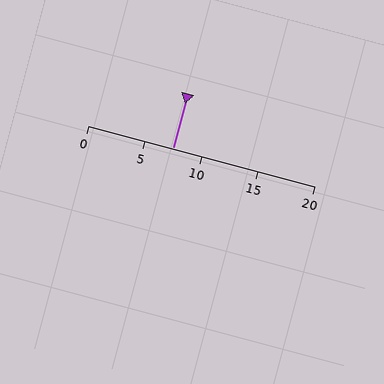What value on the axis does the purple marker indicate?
The marker indicates approximately 7.5.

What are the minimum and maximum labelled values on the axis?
The axis runs from 0 to 20.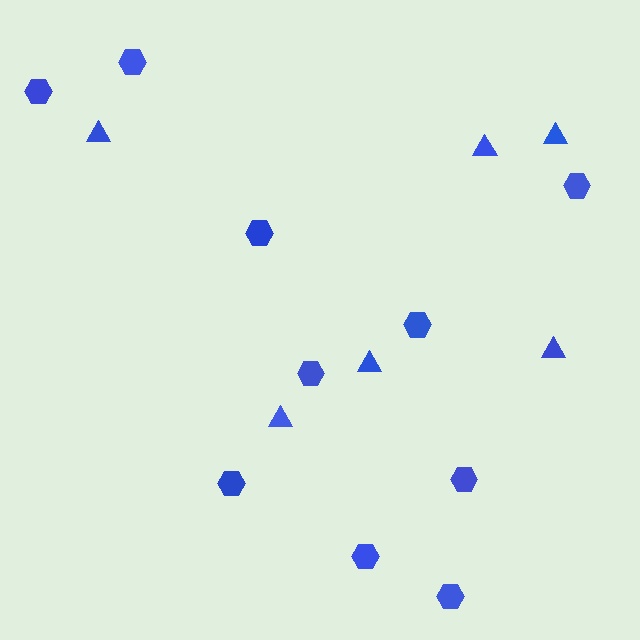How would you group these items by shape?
There are 2 groups: one group of hexagons (10) and one group of triangles (6).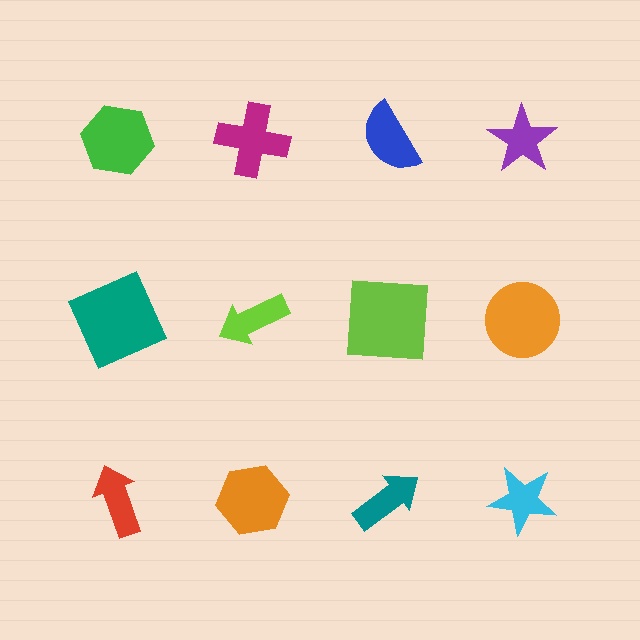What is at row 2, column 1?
A teal square.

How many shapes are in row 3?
4 shapes.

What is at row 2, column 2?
A lime arrow.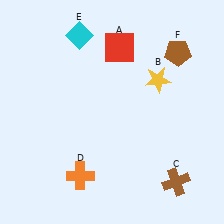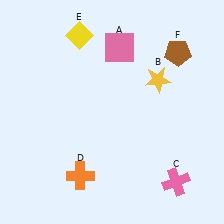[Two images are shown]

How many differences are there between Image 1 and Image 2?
There are 3 differences between the two images.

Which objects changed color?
A changed from red to pink. C changed from brown to pink. E changed from cyan to yellow.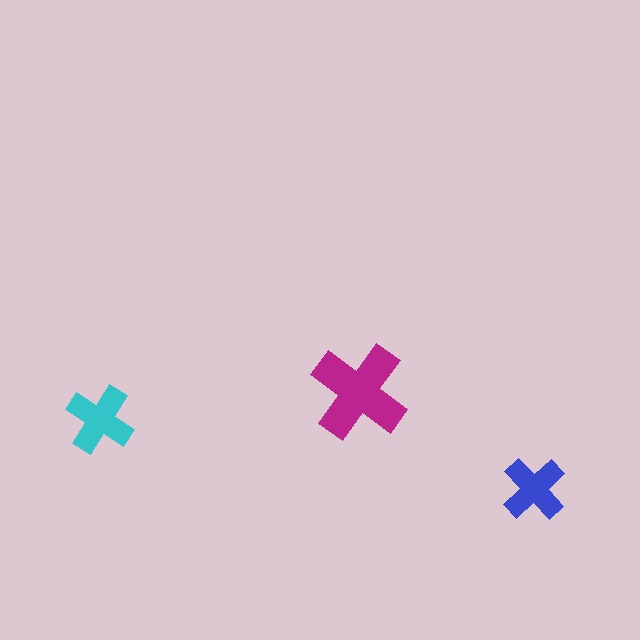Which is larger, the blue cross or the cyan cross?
The cyan one.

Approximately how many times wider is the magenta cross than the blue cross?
About 1.5 times wider.